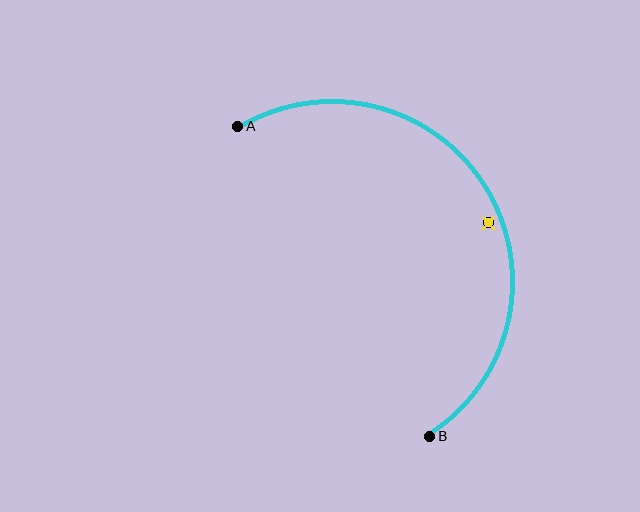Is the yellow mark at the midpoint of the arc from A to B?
No — the yellow mark does not lie on the arc at all. It sits slightly inside the curve.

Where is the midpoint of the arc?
The arc midpoint is the point on the curve farthest from the straight line joining A and B. It sits to the right of that line.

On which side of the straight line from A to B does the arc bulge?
The arc bulges to the right of the straight line connecting A and B.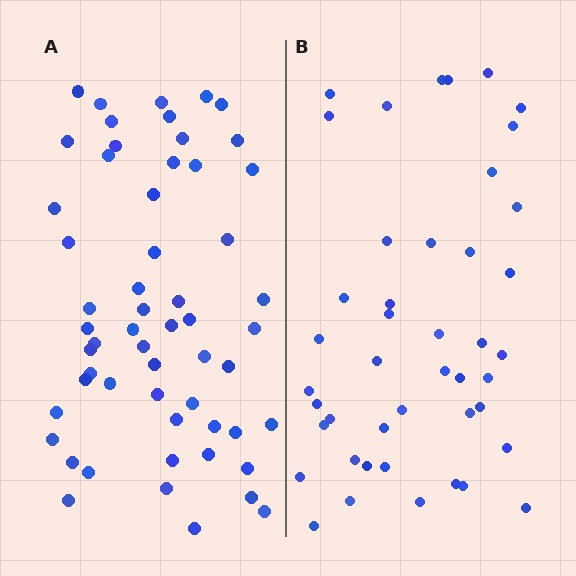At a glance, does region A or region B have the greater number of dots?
Region A (the left region) has more dots.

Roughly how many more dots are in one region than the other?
Region A has approximately 15 more dots than region B.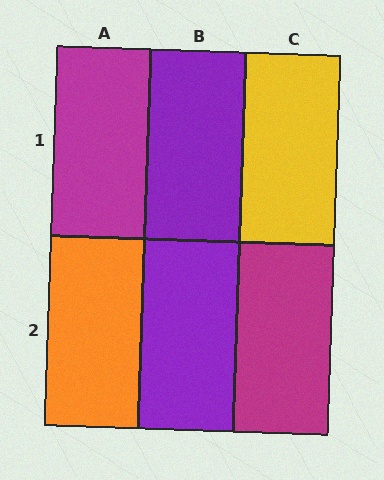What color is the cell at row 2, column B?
Purple.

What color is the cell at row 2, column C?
Magenta.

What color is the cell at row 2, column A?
Orange.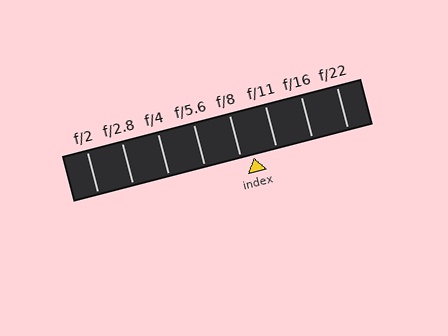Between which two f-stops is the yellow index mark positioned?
The index mark is between f/8 and f/11.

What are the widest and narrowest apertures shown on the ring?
The widest aperture shown is f/2 and the narrowest is f/22.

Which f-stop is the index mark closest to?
The index mark is closest to f/8.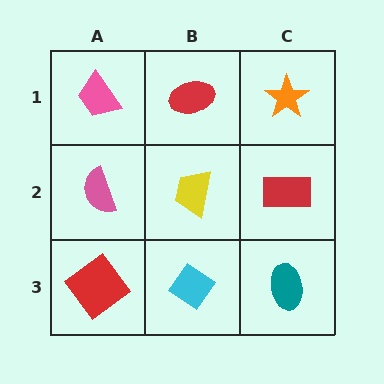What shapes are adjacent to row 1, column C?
A red rectangle (row 2, column C), a red ellipse (row 1, column B).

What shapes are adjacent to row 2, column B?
A red ellipse (row 1, column B), a cyan diamond (row 3, column B), a pink semicircle (row 2, column A), a red rectangle (row 2, column C).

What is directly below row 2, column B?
A cyan diamond.